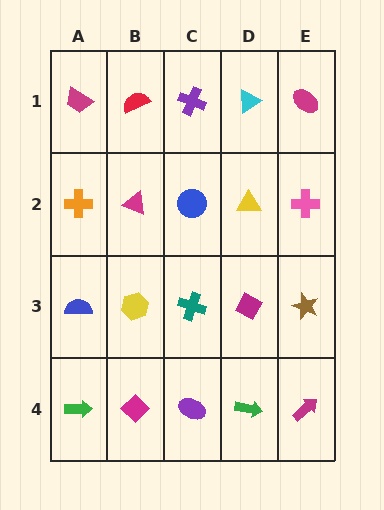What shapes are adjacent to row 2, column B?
A red semicircle (row 1, column B), a yellow hexagon (row 3, column B), an orange cross (row 2, column A), a blue circle (row 2, column C).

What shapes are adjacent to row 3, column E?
A pink cross (row 2, column E), a magenta arrow (row 4, column E), a magenta diamond (row 3, column D).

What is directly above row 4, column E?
A brown star.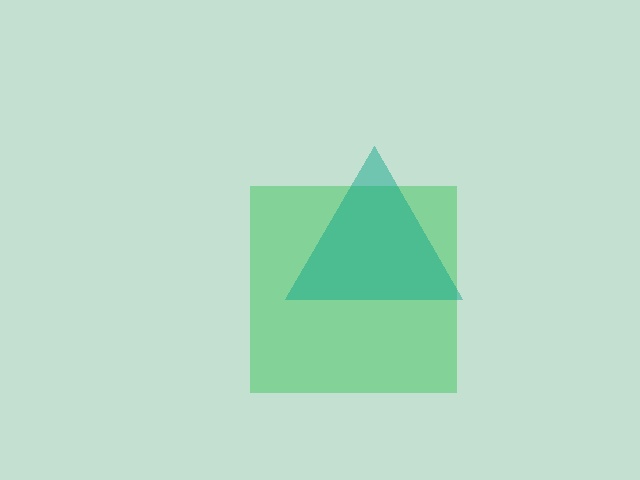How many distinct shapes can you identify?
There are 2 distinct shapes: a green square, a teal triangle.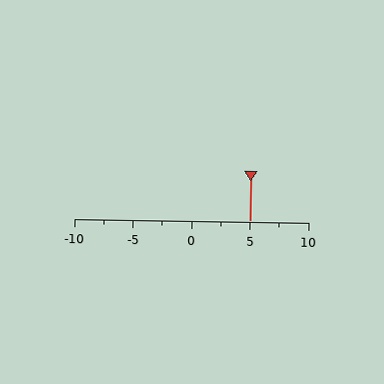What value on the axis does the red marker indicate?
The marker indicates approximately 5.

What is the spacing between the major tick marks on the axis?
The major ticks are spaced 5 apart.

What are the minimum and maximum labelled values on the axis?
The axis runs from -10 to 10.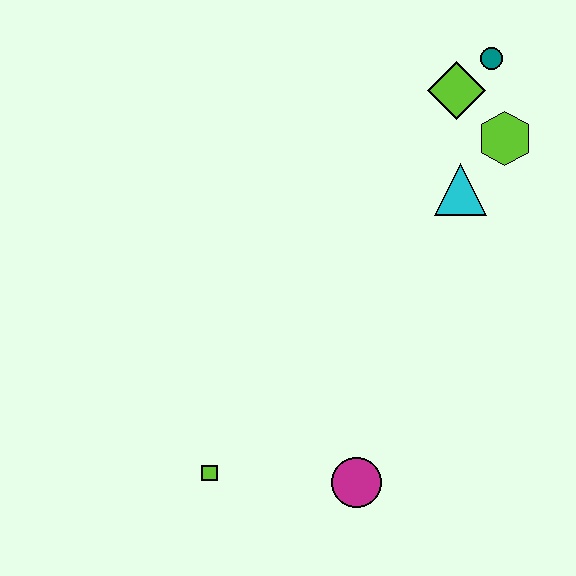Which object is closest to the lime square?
The magenta circle is closest to the lime square.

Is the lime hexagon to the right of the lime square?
Yes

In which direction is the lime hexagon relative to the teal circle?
The lime hexagon is below the teal circle.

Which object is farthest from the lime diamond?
The lime square is farthest from the lime diamond.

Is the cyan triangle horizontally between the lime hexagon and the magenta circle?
Yes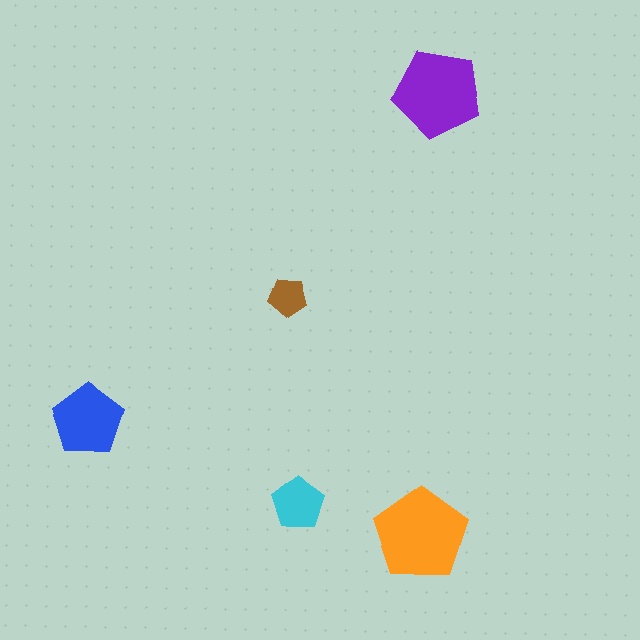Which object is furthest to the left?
The blue pentagon is leftmost.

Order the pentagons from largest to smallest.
the orange one, the purple one, the blue one, the cyan one, the brown one.